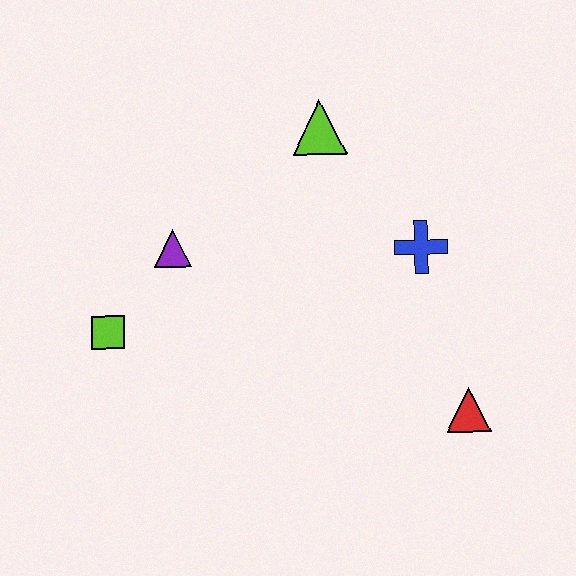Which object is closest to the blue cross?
The lime triangle is closest to the blue cross.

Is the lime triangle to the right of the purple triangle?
Yes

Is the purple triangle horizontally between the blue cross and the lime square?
Yes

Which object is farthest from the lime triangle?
The red triangle is farthest from the lime triangle.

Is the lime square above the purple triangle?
No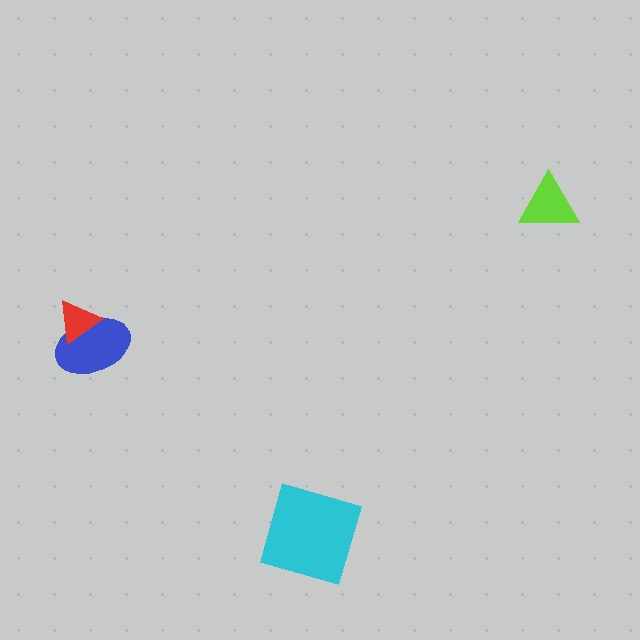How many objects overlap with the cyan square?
0 objects overlap with the cyan square.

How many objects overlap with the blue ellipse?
1 object overlaps with the blue ellipse.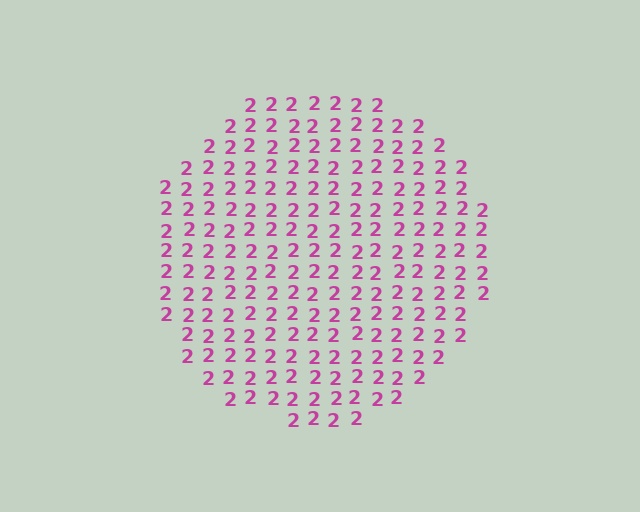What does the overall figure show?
The overall figure shows a circle.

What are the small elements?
The small elements are digit 2's.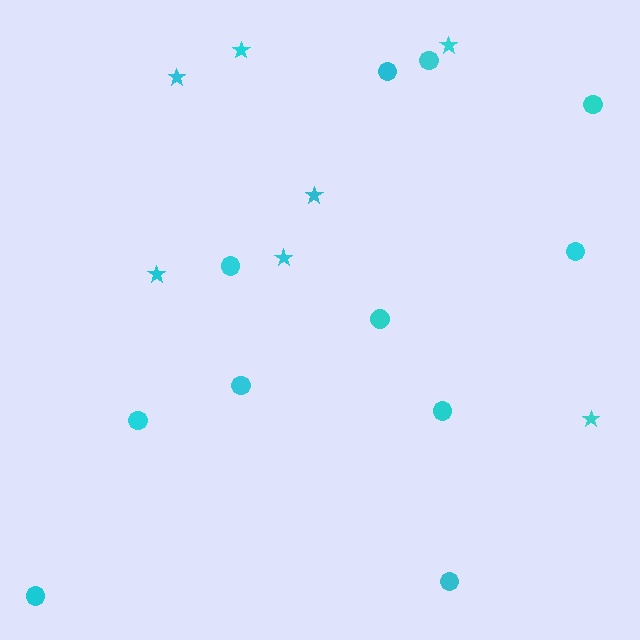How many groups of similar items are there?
There are 2 groups: one group of stars (7) and one group of circles (11).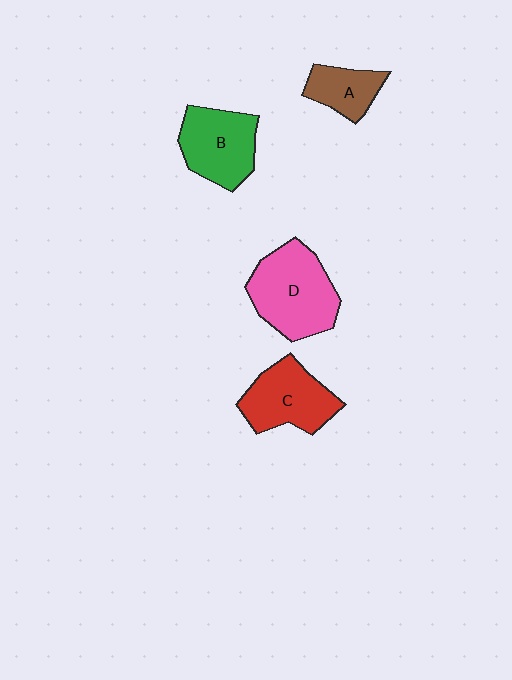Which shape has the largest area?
Shape D (pink).